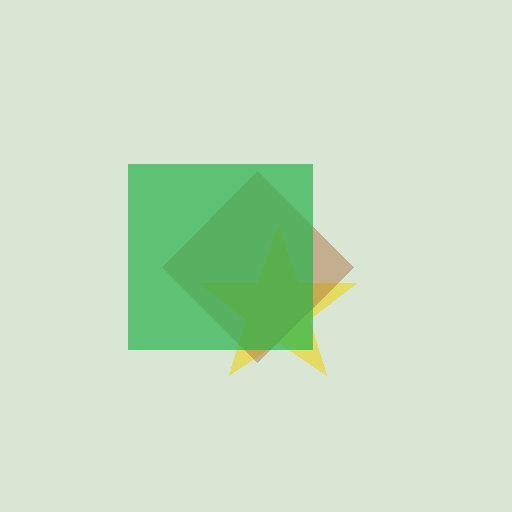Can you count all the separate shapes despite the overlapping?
Yes, there are 3 separate shapes.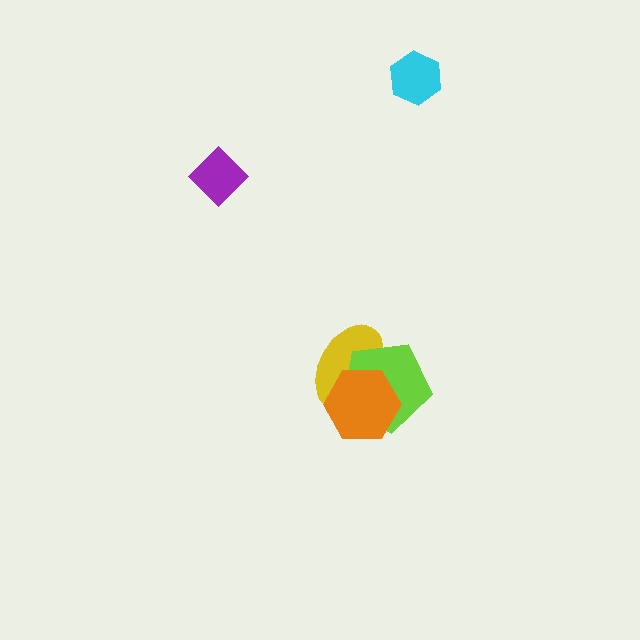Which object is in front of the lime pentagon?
The orange hexagon is in front of the lime pentagon.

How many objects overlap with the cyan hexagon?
0 objects overlap with the cyan hexagon.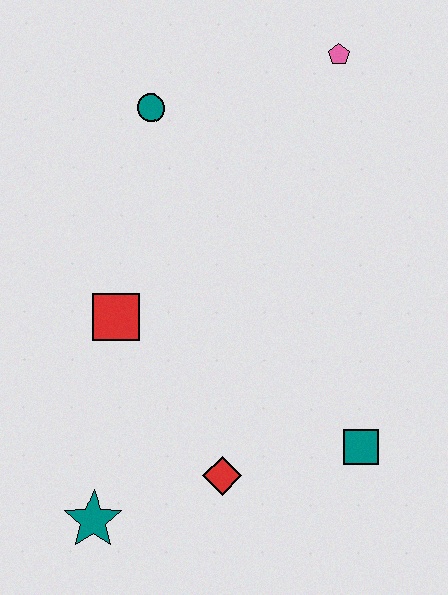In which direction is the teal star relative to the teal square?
The teal star is to the left of the teal square.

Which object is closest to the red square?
The red diamond is closest to the red square.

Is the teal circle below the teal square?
No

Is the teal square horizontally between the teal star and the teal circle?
No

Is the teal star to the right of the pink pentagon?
No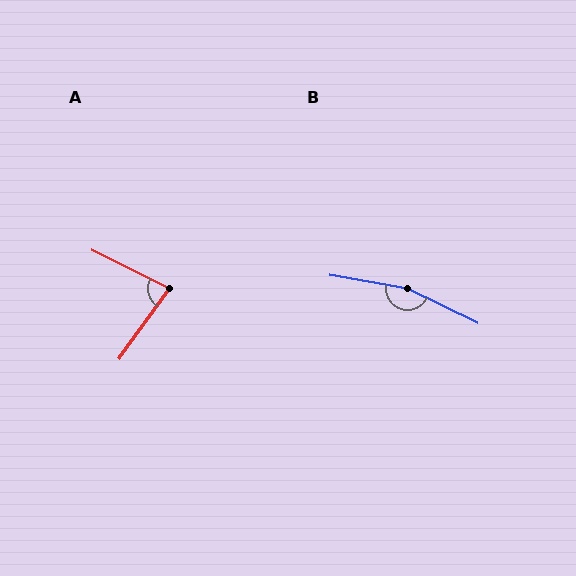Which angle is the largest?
B, at approximately 164 degrees.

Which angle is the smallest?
A, at approximately 81 degrees.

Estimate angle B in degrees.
Approximately 164 degrees.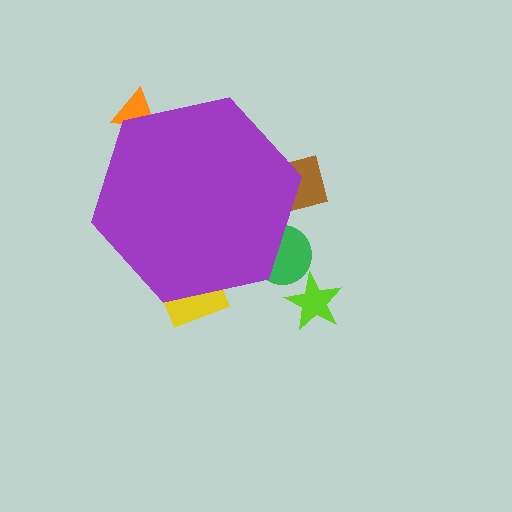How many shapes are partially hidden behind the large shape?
4 shapes are partially hidden.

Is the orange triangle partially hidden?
Yes, the orange triangle is partially hidden behind the purple hexagon.